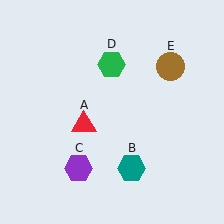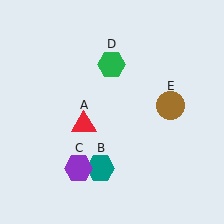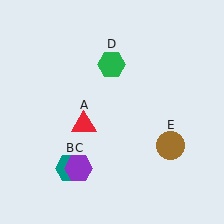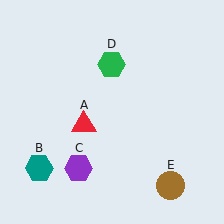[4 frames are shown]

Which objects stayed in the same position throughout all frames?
Red triangle (object A) and purple hexagon (object C) and green hexagon (object D) remained stationary.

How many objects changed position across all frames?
2 objects changed position: teal hexagon (object B), brown circle (object E).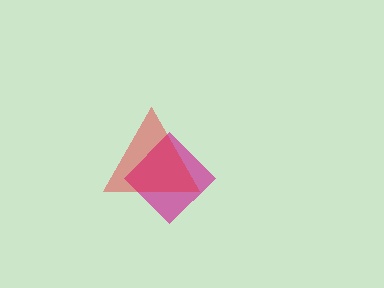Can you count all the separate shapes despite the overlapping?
Yes, there are 2 separate shapes.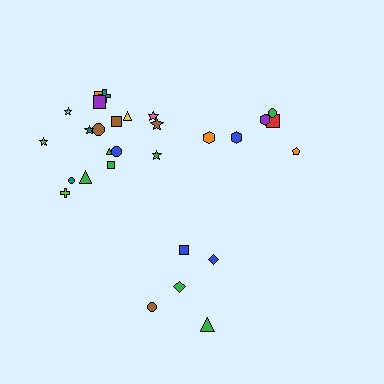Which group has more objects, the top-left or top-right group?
The top-left group.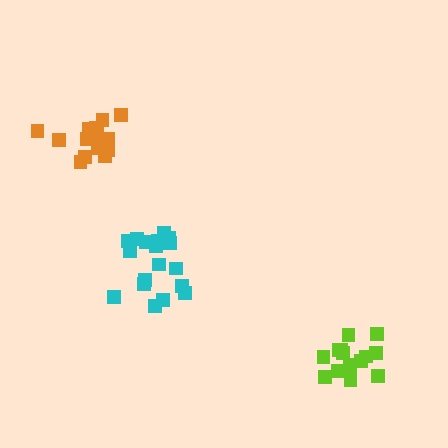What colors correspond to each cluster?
The clusters are colored: cyan, orange, lime.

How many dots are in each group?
Group 1: 19 dots, Group 2: 15 dots, Group 3: 15 dots (49 total).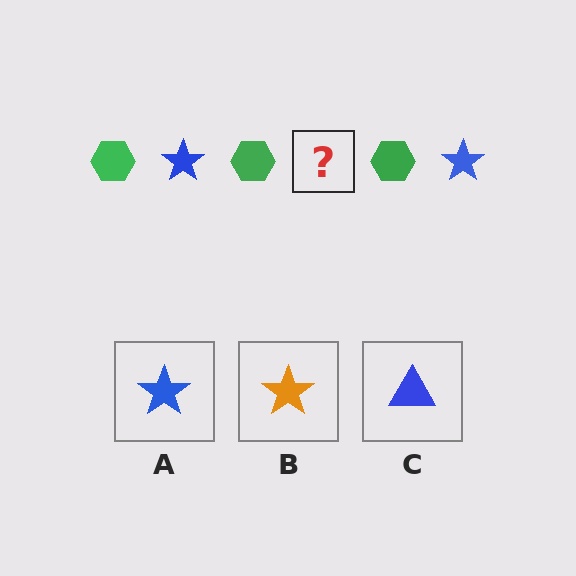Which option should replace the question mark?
Option A.